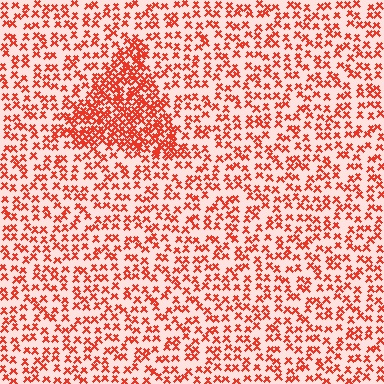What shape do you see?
I see a triangle.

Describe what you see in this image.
The image contains small red elements arranged at two different densities. A triangle-shaped region is visible where the elements are more densely packed than the surrounding area.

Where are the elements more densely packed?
The elements are more densely packed inside the triangle boundary.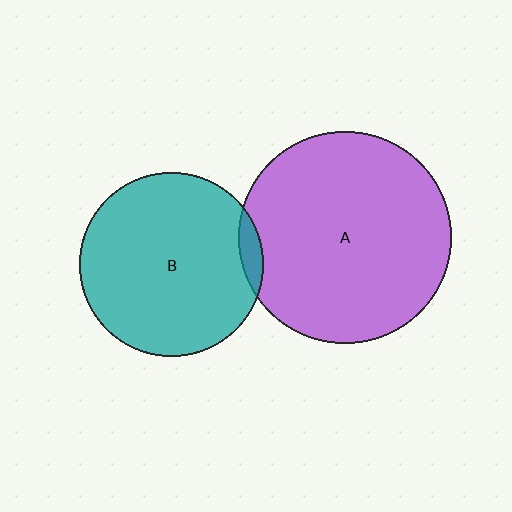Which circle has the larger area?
Circle A (purple).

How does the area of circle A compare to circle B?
Approximately 1.3 times.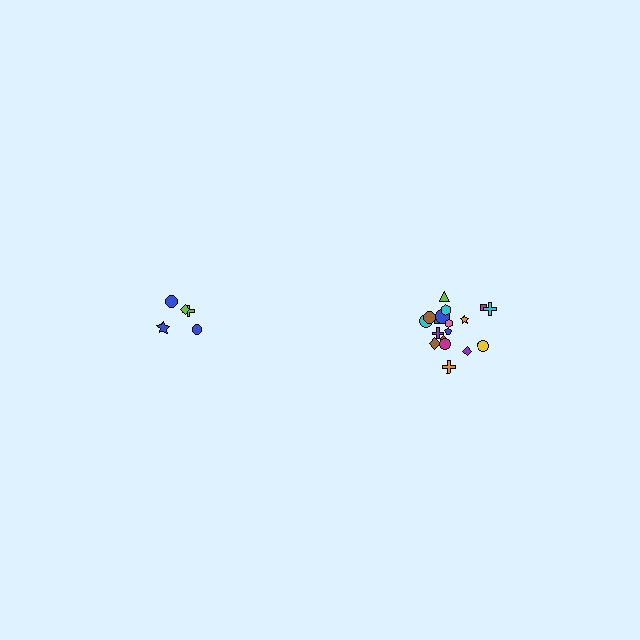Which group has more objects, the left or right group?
The right group.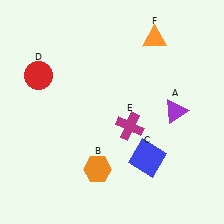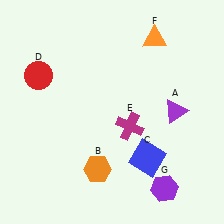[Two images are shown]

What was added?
A purple hexagon (G) was added in Image 2.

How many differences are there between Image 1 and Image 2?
There is 1 difference between the two images.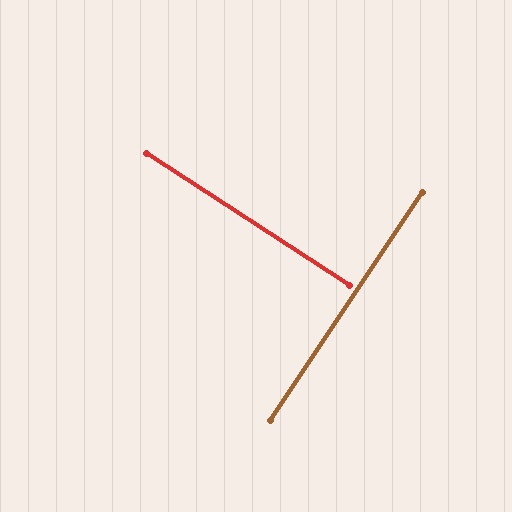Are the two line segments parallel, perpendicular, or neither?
Perpendicular — they meet at approximately 89°.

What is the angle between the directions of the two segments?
Approximately 89 degrees.